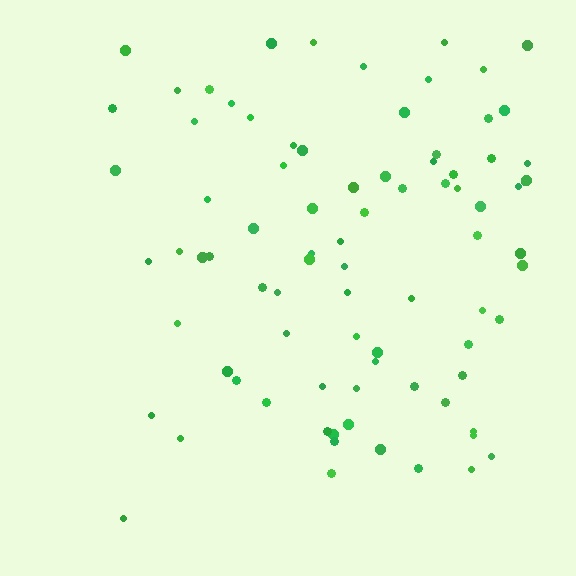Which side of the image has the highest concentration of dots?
The right.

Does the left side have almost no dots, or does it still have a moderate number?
Still a moderate number, just noticeably fewer than the right.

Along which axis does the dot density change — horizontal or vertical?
Horizontal.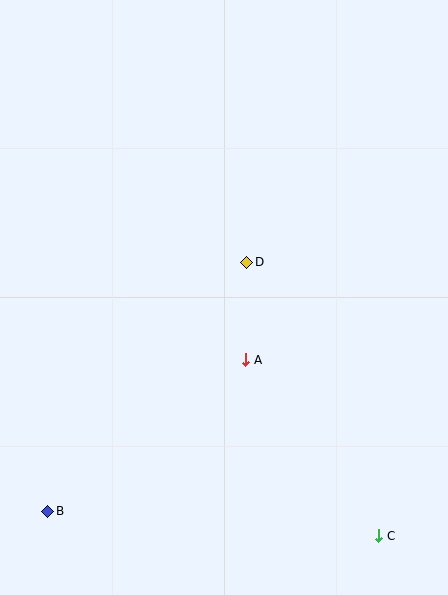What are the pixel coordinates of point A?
Point A is at (246, 360).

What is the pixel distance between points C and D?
The distance between C and D is 304 pixels.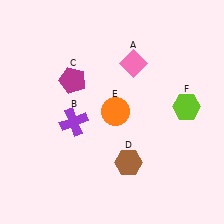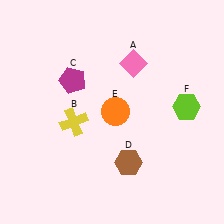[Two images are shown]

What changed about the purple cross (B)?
In Image 1, B is purple. In Image 2, it changed to yellow.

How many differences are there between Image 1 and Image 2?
There is 1 difference between the two images.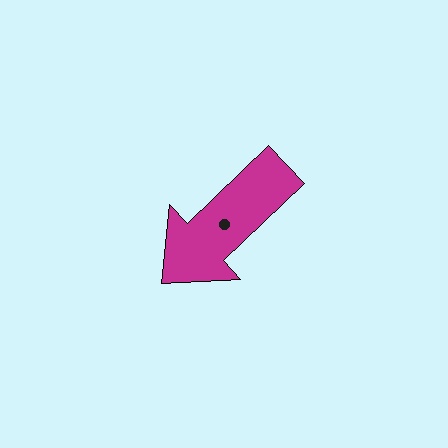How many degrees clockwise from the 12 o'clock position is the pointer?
Approximately 226 degrees.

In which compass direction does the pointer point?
Southwest.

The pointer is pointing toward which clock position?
Roughly 8 o'clock.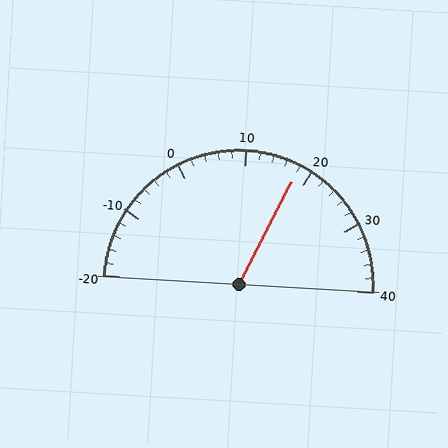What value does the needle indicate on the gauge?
The needle indicates approximately 18.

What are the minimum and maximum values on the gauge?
The gauge ranges from -20 to 40.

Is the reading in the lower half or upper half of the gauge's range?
The reading is in the upper half of the range (-20 to 40).